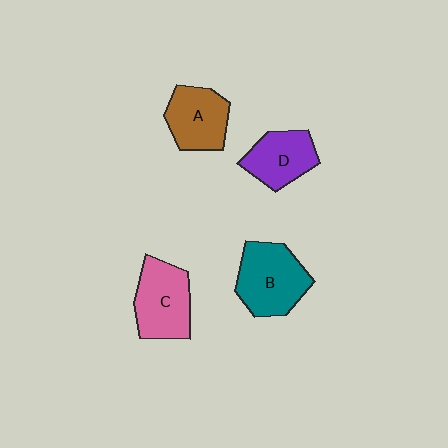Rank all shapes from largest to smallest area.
From largest to smallest: B (teal), C (pink), A (brown), D (purple).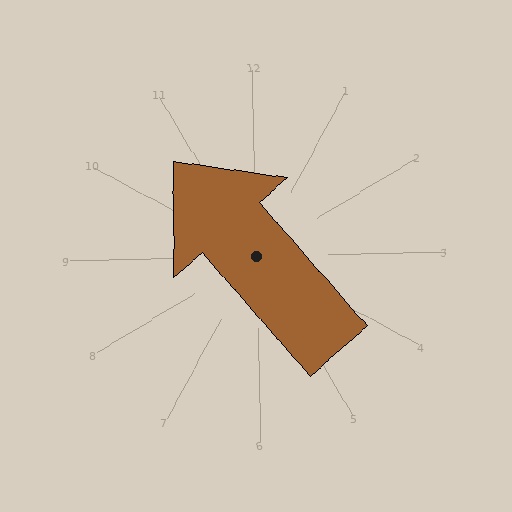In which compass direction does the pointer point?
Northwest.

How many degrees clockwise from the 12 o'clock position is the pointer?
Approximately 320 degrees.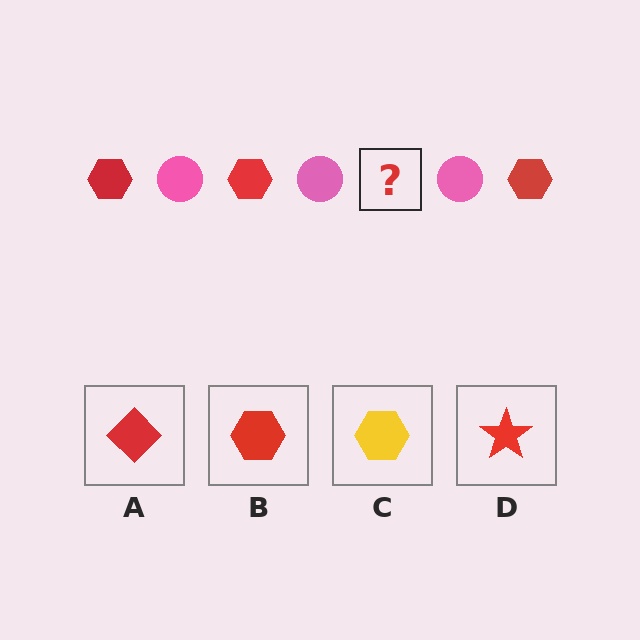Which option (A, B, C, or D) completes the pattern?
B.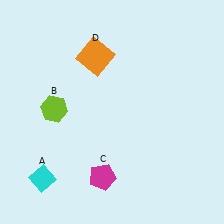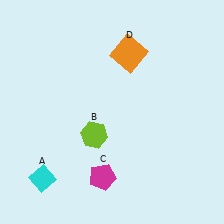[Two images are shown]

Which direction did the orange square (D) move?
The orange square (D) moved right.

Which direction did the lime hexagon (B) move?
The lime hexagon (B) moved right.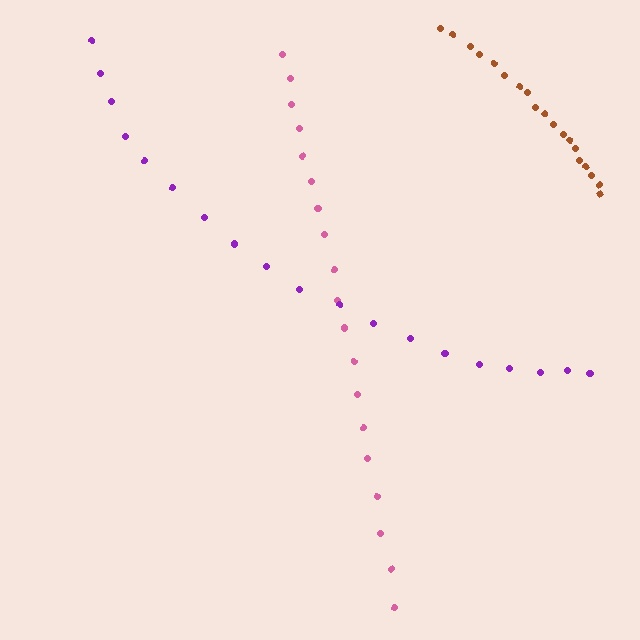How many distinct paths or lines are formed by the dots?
There are 3 distinct paths.